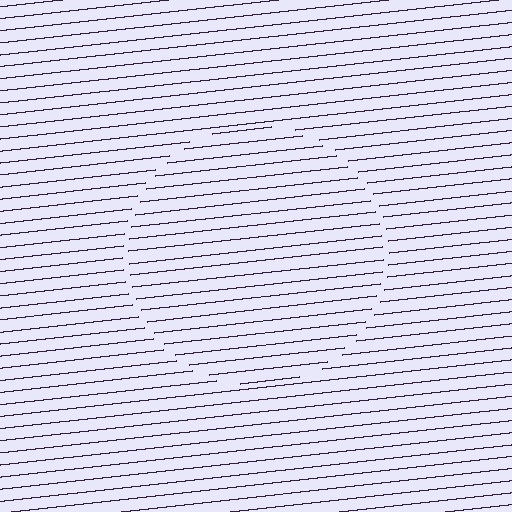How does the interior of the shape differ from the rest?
The interior of the shape contains the same grating, shifted by half a period — the contour is defined by the phase discontinuity where line-ends from the inner and outer gratings abut.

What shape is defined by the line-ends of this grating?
An illusory circle. The interior of the shape contains the same grating, shifted by half a period — the contour is defined by the phase discontinuity where line-ends from the inner and outer gratings abut.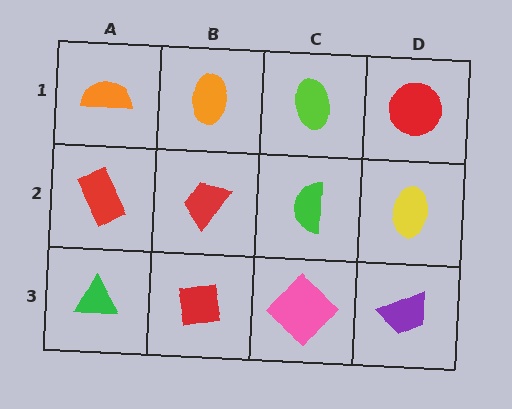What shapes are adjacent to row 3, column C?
A green semicircle (row 2, column C), a red square (row 3, column B), a purple trapezoid (row 3, column D).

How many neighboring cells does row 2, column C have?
4.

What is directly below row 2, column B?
A red square.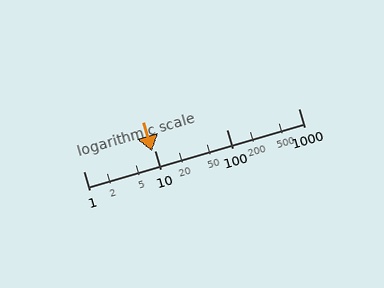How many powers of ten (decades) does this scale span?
The scale spans 3 decades, from 1 to 1000.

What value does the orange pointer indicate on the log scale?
The pointer indicates approximately 9.1.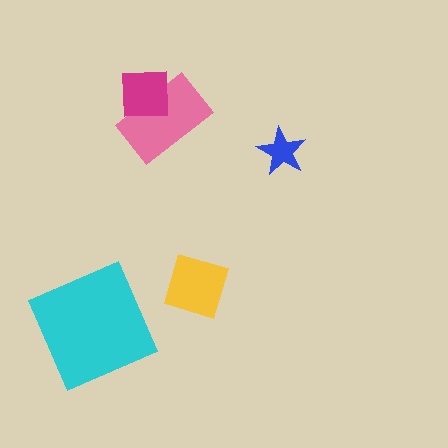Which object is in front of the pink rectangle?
The magenta square is in front of the pink rectangle.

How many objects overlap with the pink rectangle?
1 object overlaps with the pink rectangle.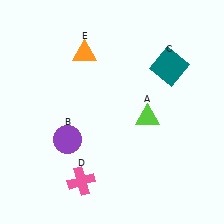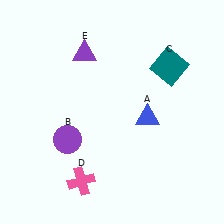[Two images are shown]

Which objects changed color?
A changed from lime to blue. E changed from orange to purple.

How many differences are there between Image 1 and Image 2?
There are 2 differences between the two images.